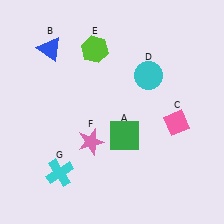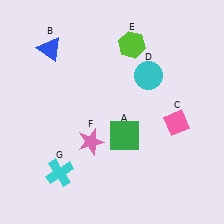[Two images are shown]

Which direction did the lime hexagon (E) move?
The lime hexagon (E) moved right.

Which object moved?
The lime hexagon (E) moved right.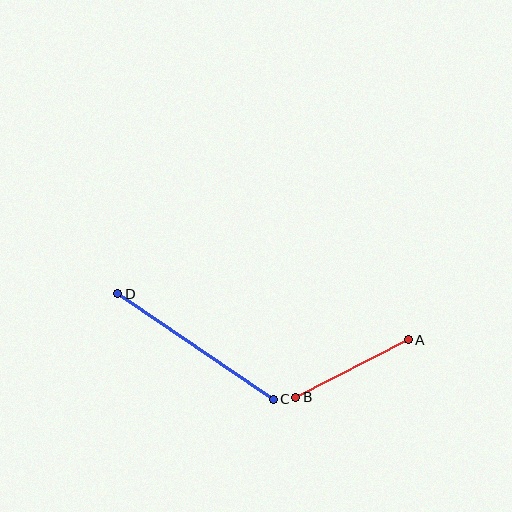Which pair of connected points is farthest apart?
Points C and D are farthest apart.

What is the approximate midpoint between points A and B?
The midpoint is at approximately (352, 369) pixels.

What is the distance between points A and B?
The distance is approximately 126 pixels.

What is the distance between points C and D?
The distance is approximately 188 pixels.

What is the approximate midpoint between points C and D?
The midpoint is at approximately (196, 347) pixels.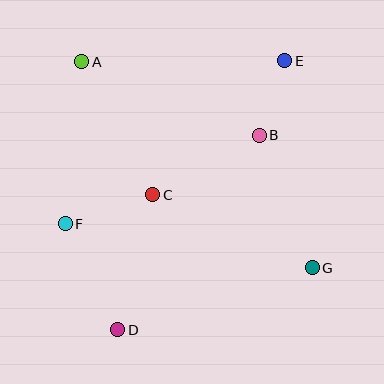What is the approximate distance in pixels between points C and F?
The distance between C and F is approximately 92 pixels.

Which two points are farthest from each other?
Points D and E are farthest from each other.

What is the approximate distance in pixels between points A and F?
The distance between A and F is approximately 163 pixels.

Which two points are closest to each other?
Points B and E are closest to each other.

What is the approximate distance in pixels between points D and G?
The distance between D and G is approximately 204 pixels.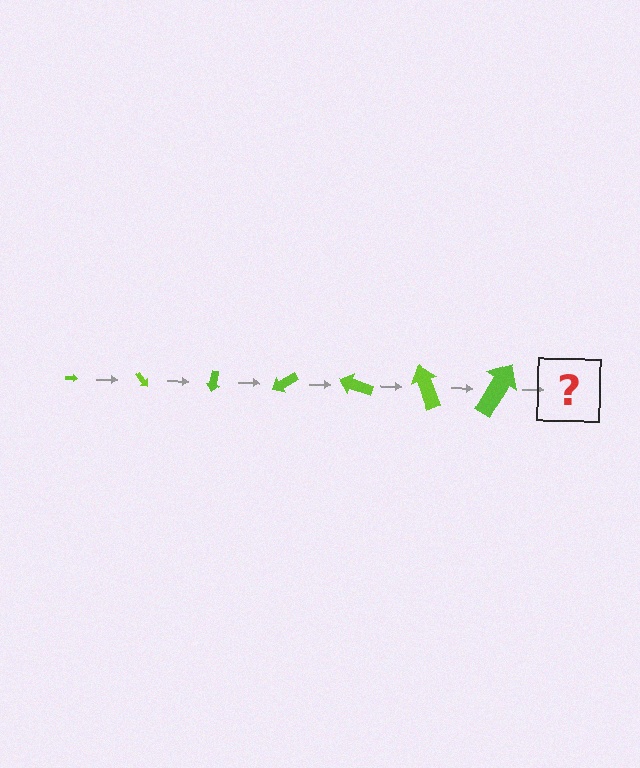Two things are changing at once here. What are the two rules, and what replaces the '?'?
The two rules are that the arrow grows larger each step and it rotates 50 degrees each step. The '?' should be an arrow, larger than the previous one and rotated 350 degrees from the start.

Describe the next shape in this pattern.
It should be an arrow, larger than the previous one and rotated 350 degrees from the start.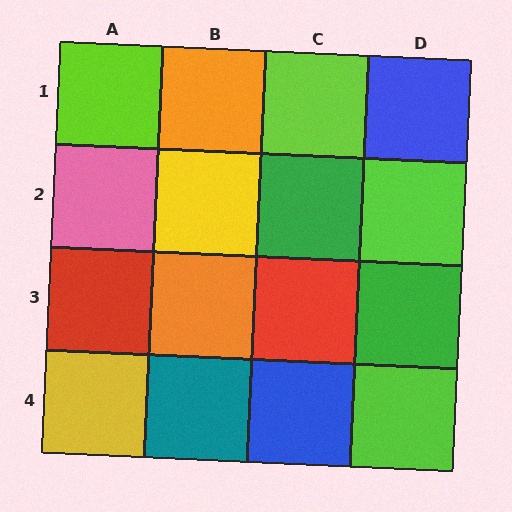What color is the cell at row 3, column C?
Red.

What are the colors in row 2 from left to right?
Pink, yellow, green, lime.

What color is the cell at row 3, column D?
Green.